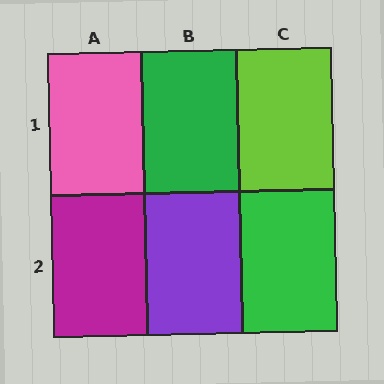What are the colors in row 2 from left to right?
Magenta, purple, green.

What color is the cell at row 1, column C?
Lime.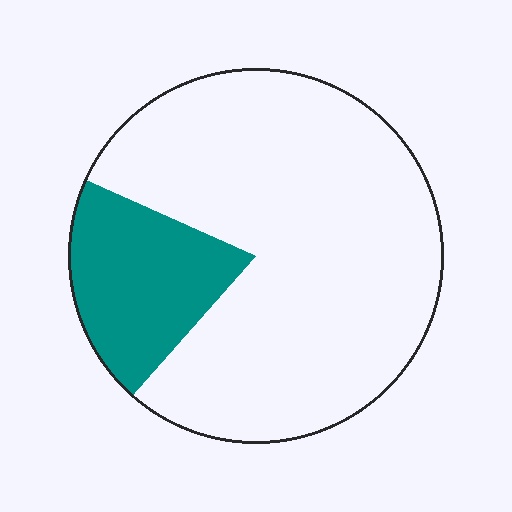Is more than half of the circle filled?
No.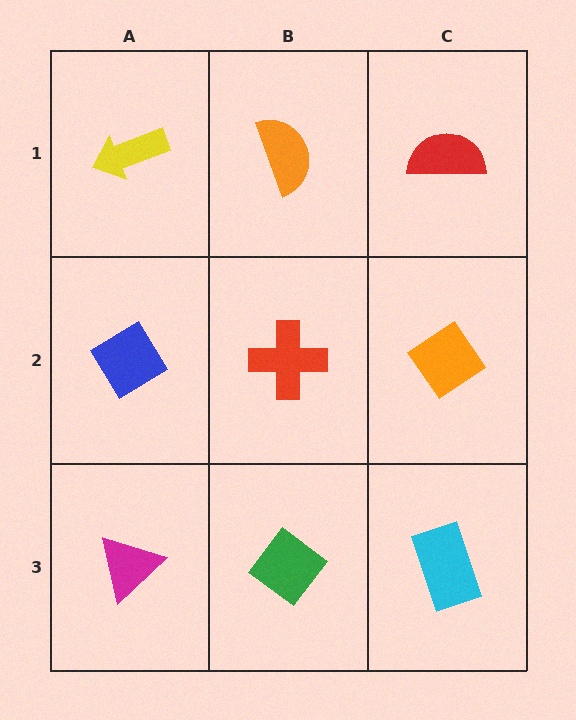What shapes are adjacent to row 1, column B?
A red cross (row 2, column B), a yellow arrow (row 1, column A), a red semicircle (row 1, column C).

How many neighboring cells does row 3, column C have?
2.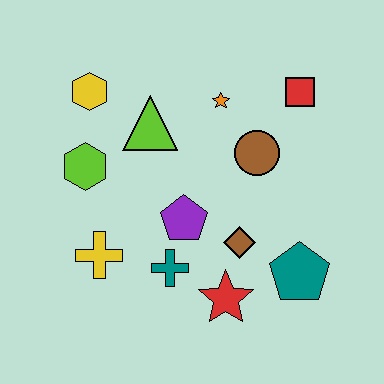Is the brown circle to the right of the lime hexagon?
Yes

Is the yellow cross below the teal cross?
No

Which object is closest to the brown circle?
The orange star is closest to the brown circle.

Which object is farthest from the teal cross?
The red square is farthest from the teal cross.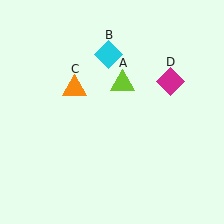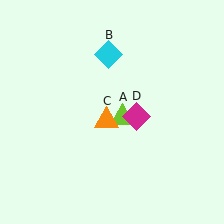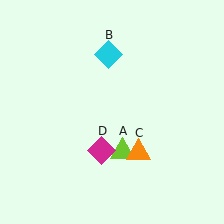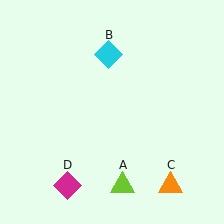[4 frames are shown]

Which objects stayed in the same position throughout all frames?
Cyan diamond (object B) remained stationary.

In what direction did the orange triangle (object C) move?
The orange triangle (object C) moved down and to the right.